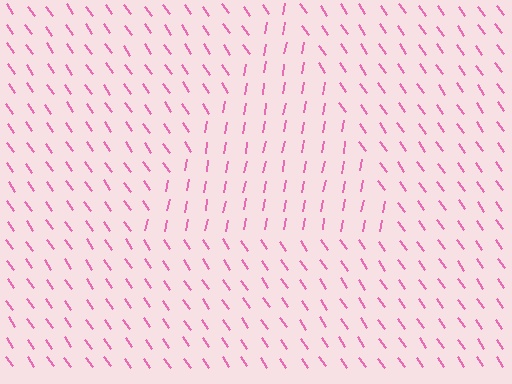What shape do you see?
I see a triangle.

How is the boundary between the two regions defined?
The boundary is defined purely by a change in line orientation (approximately 45 degrees difference). All lines are the same color and thickness.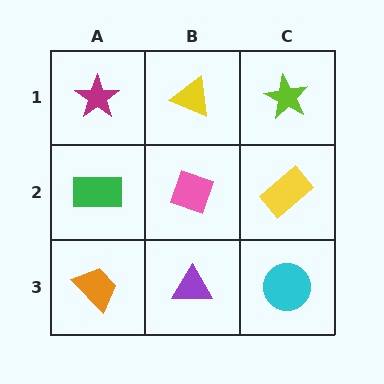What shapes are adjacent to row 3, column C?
A yellow rectangle (row 2, column C), a purple triangle (row 3, column B).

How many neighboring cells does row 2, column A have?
3.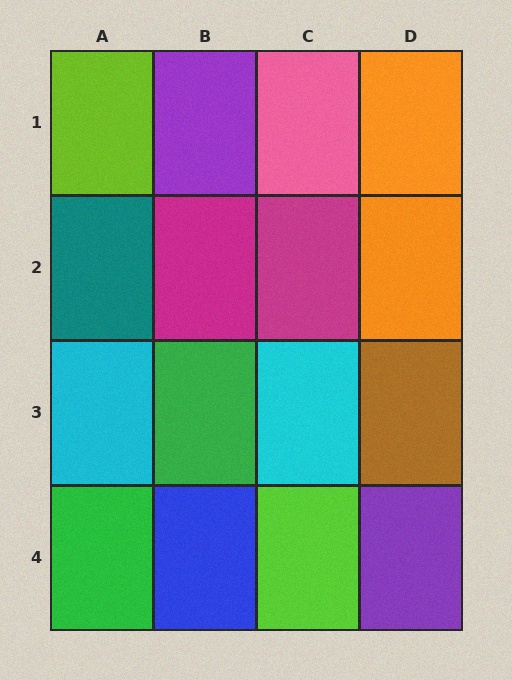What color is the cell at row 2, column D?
Orange.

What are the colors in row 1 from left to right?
Lime, purple, pink, orange.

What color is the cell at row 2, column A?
Teal.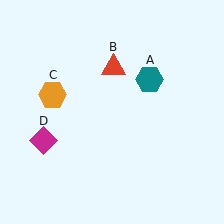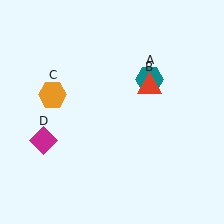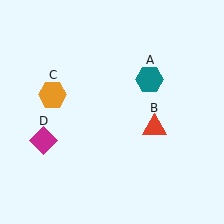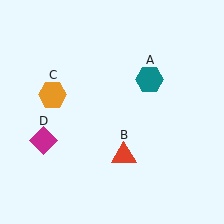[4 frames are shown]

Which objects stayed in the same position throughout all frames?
Teal hexagon (object A) and orange hexagon (object C) and magenta diamond (object D) remained stationary.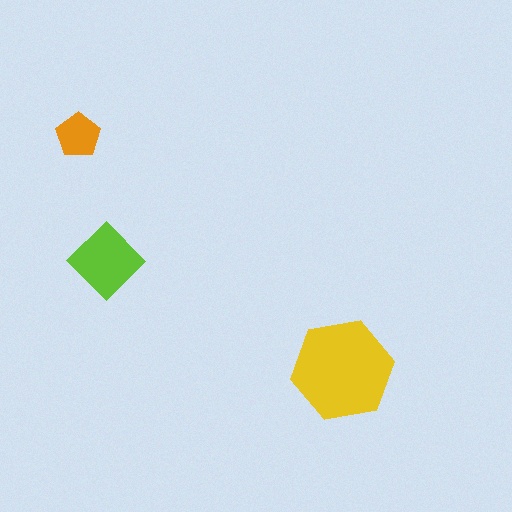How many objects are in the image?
There are 3 objects in the image.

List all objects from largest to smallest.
The yellow hexagon, the lime diamond, the orange pentagon.